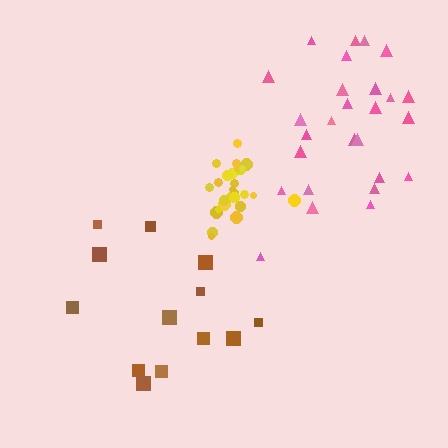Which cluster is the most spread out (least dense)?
Brown.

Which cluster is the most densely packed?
Yellow.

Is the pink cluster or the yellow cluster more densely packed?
Yellow.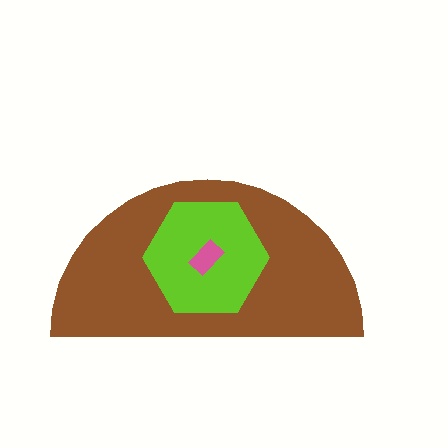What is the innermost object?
The pink rectangle.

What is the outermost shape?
The brown semicircle.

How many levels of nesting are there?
3.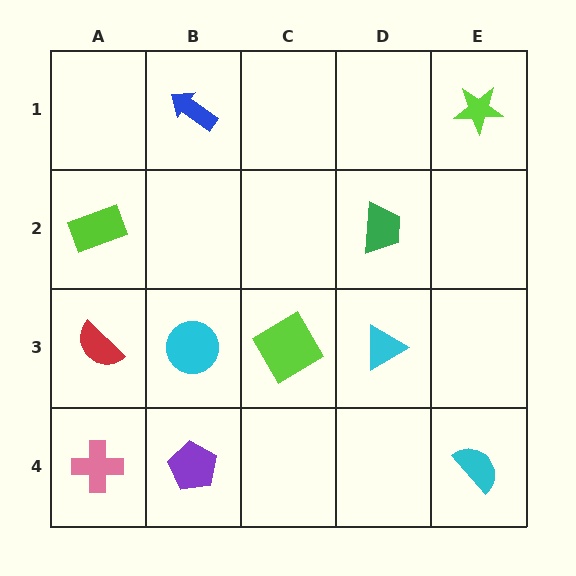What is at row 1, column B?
A blue arrow.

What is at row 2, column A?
A lime rectangle.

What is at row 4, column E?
A cyan semicircle.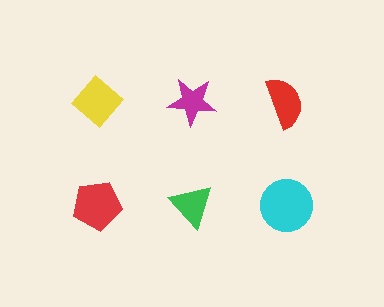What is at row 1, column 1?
A yellow diamond.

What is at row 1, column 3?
A red semicircle.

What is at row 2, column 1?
A red pentagon.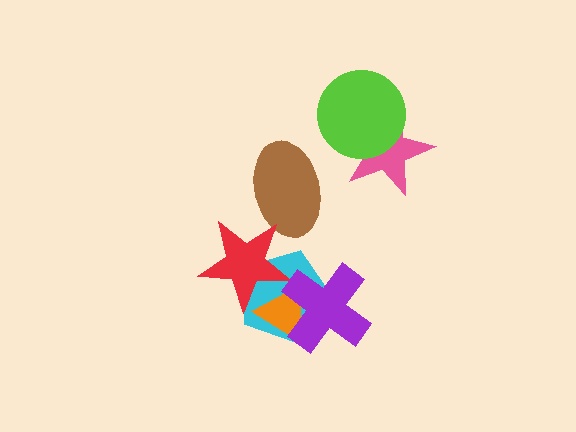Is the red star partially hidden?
Yes, it is partially covered by another shape.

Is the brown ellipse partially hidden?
Yes, it is partially covered by another shape.